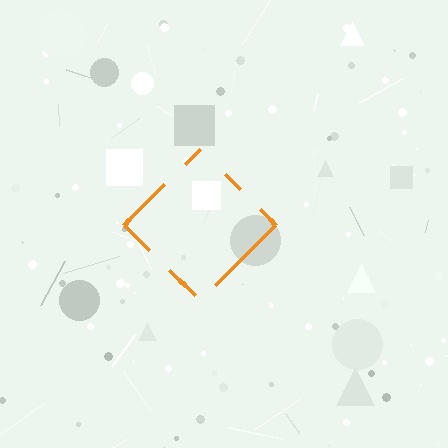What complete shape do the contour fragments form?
The contour fragments form a diamond.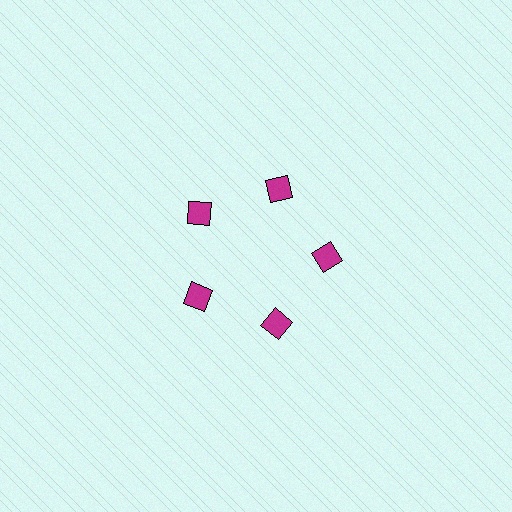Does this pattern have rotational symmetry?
Yes, this pattern has 5-fold rotational symmetry. It looks the same after rotating 72 degrees around the center.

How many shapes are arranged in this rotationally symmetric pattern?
There are 5 shapes, arranged in 5 groups of 1.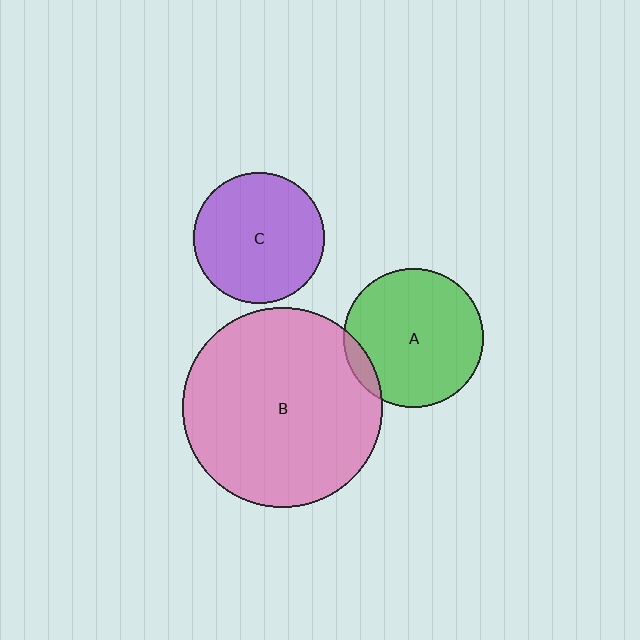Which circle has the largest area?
Circle B (pink).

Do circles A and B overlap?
Yes.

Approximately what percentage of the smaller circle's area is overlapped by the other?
Approximately 10%.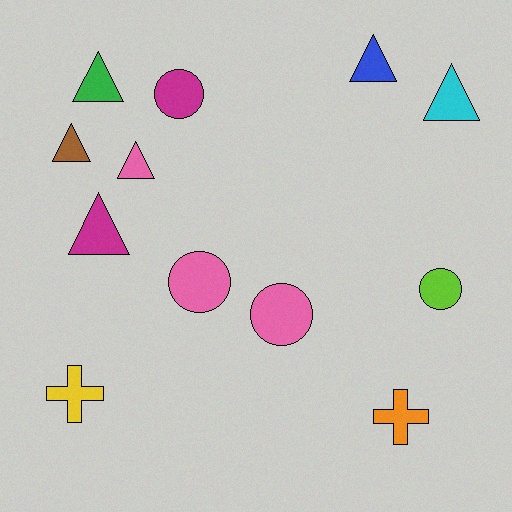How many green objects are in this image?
There is 1 green object.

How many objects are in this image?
There are 12 objects.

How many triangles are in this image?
There are 6 triangles.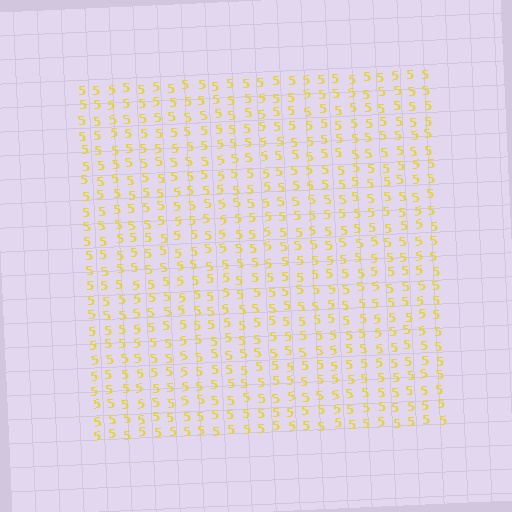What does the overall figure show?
The overall figure shows a square.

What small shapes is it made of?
It is made of small digit 5's.